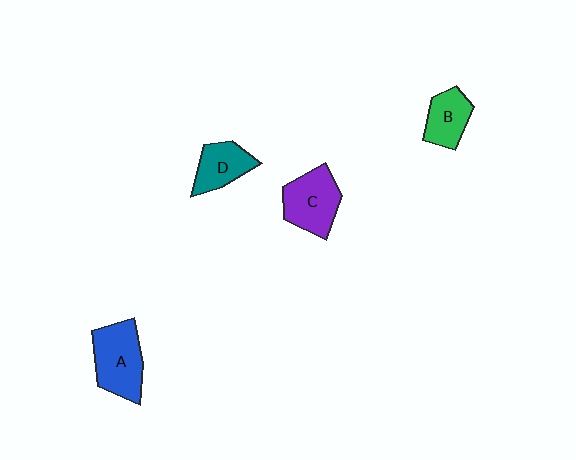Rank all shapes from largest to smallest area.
From largest to smallest: A (blue), C (purple), D (teal), B (green).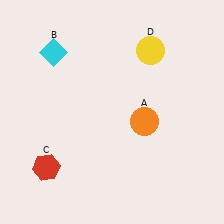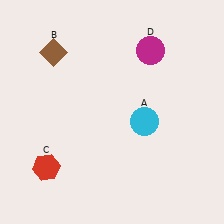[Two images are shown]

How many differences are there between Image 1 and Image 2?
There are 3 differences between the two images.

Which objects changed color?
A changed from orange to cyan. B changed from cyan to brown. D changed from yellow to magenta.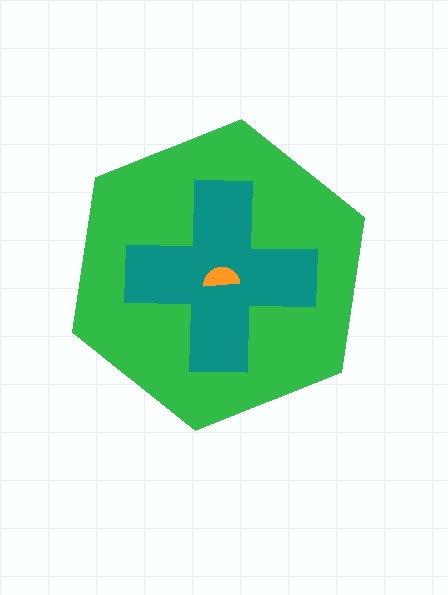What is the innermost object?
The orange semicircle.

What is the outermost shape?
The green hexagon.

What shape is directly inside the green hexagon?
The teal cross.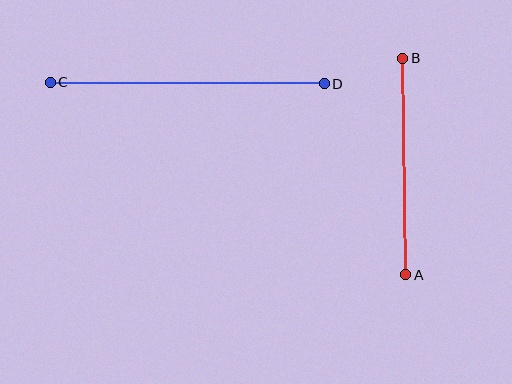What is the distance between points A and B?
The distance is approximately 216 pixels.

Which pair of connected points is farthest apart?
Points C and D are farthest apart.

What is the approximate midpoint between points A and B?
The midpoint is at approximately (404, 166) pixels.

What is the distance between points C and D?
The distance is approximately 274 pixels.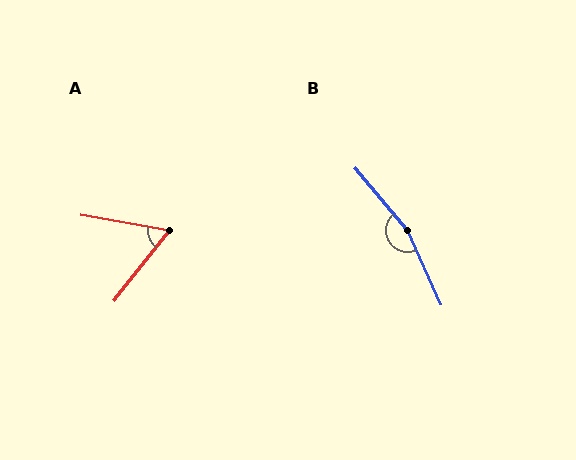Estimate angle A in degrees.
Approximately 61 degrees.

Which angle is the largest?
B, at approximately 164 degrees.